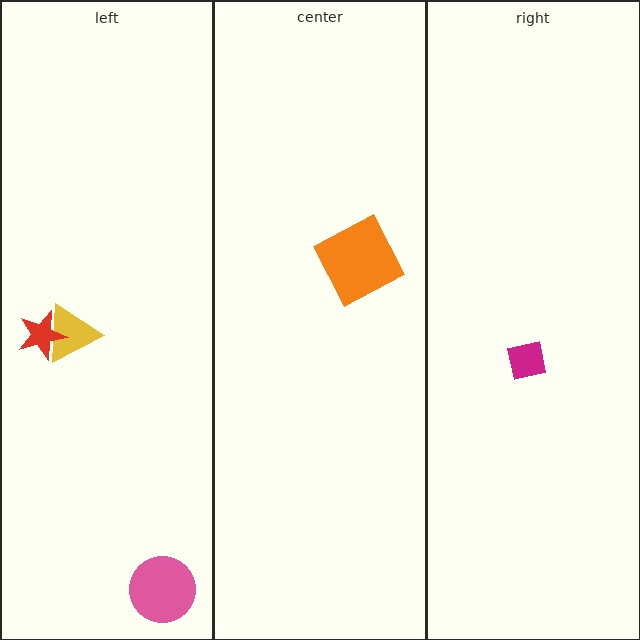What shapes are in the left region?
The pink circle, the yellow triangle, the red star.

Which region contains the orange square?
The center region.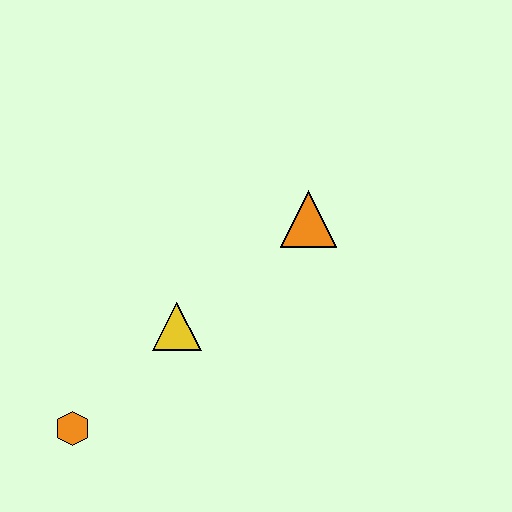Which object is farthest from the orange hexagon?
The orange triangle is farthest from the orange hexagon.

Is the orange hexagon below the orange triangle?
Yes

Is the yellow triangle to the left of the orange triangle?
Yes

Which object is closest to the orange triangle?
The yellow triangle is closest to the orange triangle.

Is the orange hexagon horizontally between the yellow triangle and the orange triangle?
No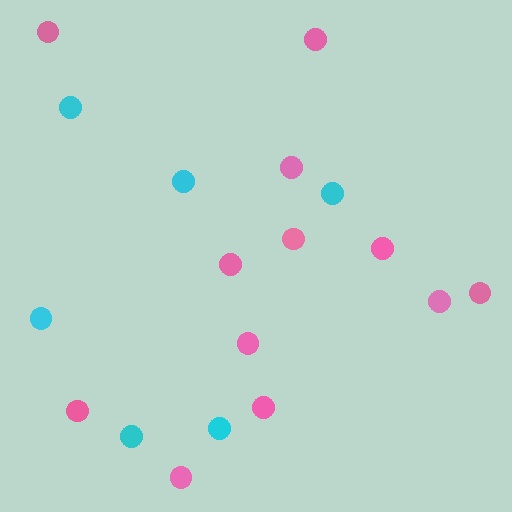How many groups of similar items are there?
There are 2 groups: one group of cyan circles (6) and one group of pink circles (12).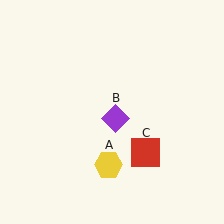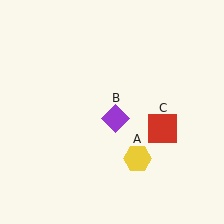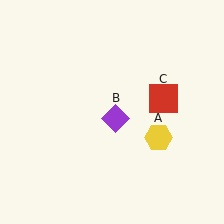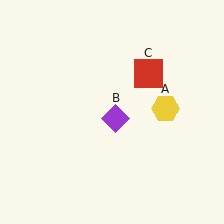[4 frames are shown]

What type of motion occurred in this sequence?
The yellow hexagon (object A), red square (object C) rotated counterclockwise around the center of the scene.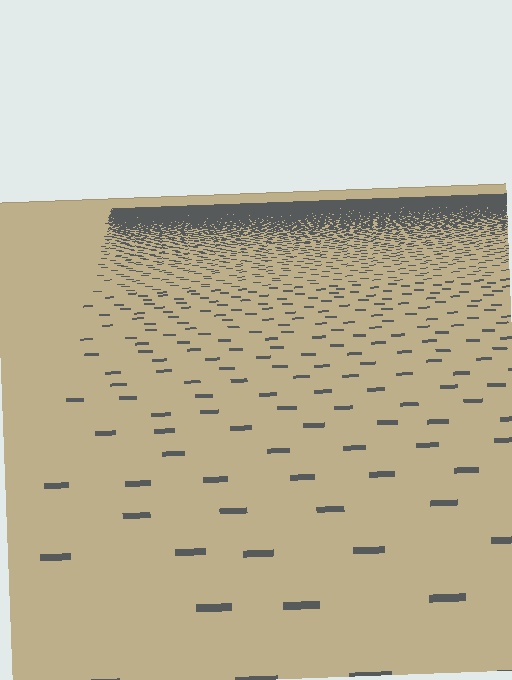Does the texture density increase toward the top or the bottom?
Density increases toward the top.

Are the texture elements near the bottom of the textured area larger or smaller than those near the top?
Larger. Near the bottom, elements are closer to the viewer and appear at a bigger on-screen size.